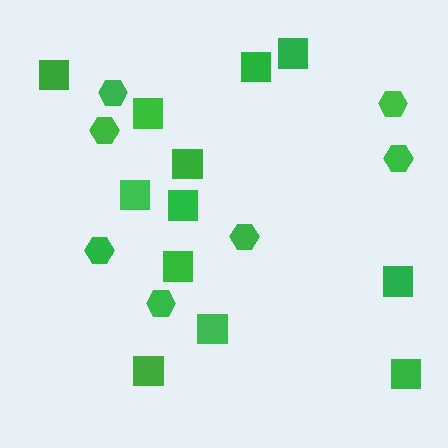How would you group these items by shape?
There are 2 groups: one group of hexagons (7) and one group of squares (12).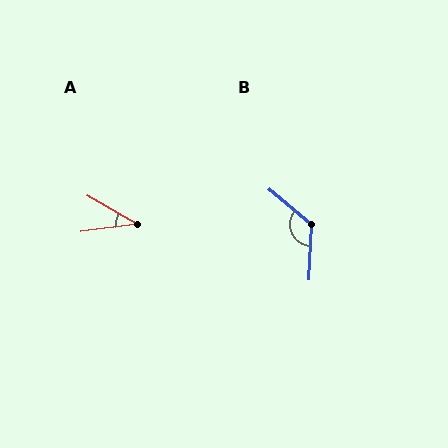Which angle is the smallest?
A, at approximately 38 degrees.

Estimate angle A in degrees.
Approximately 38 degrees.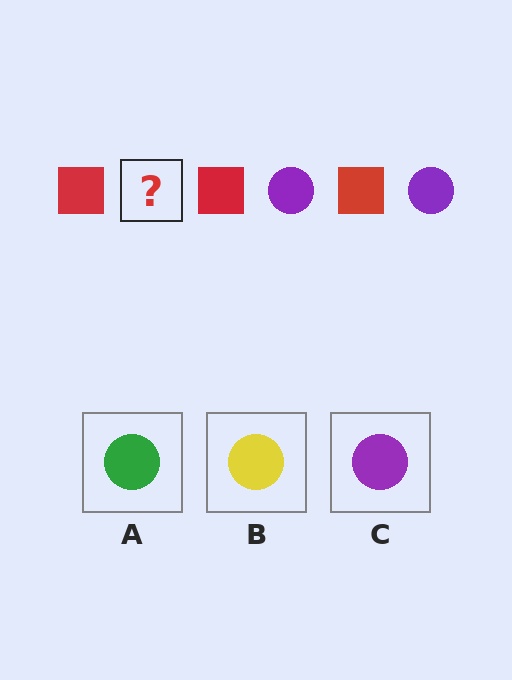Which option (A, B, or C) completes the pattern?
C.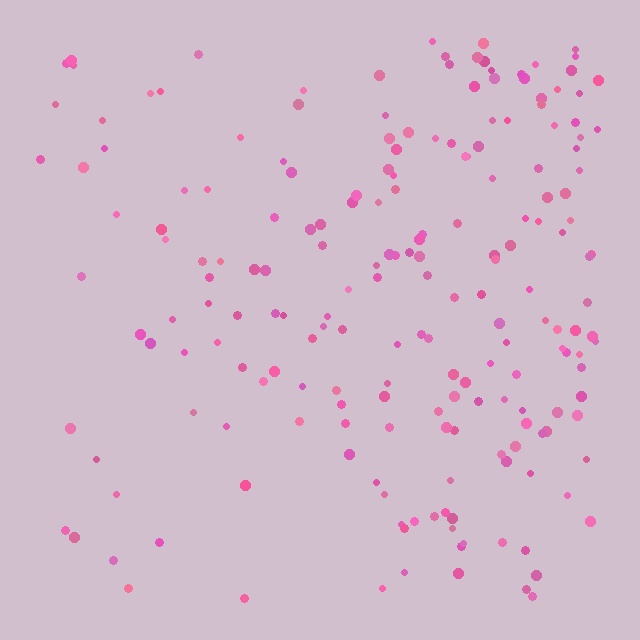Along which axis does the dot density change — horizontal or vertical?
Horizontal.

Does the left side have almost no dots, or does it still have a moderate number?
Still a moderate number, just noticeably fewer than the right.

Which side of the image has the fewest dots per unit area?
The left.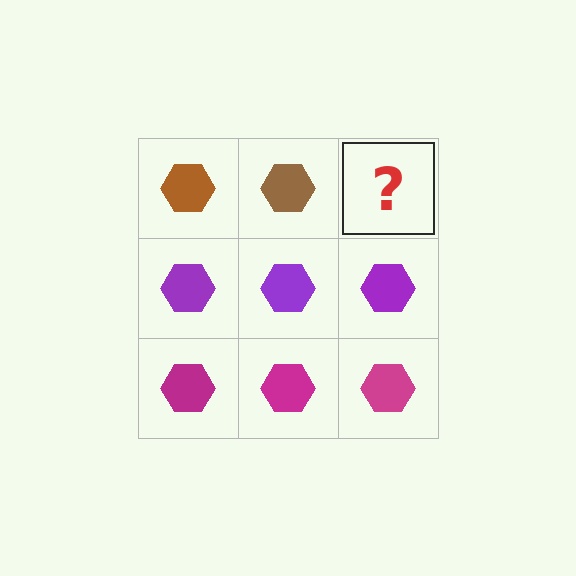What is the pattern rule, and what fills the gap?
The rule is that each row has a consistent color. The gap should be filled with a brown hexagon.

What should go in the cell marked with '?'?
The missing cell should contain a brown hexagon.